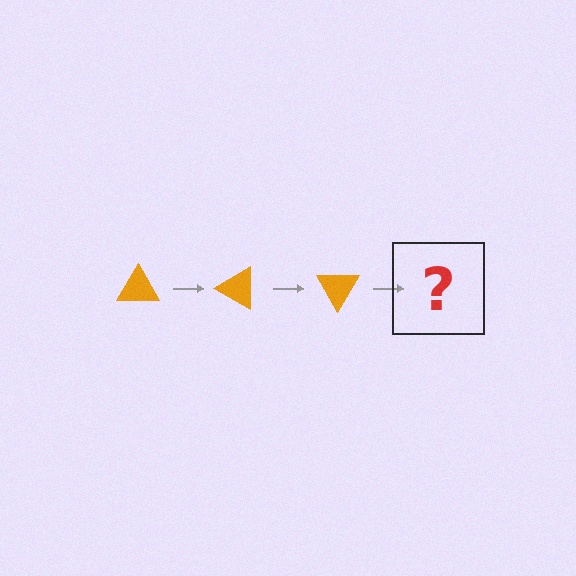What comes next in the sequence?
The next element should be an orange triangle rotated 90 degrees.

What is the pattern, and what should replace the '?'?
The pattern is that the triangle rotates 30 degrees each step. The '?' should be an orange triangle rotated 90 degrees.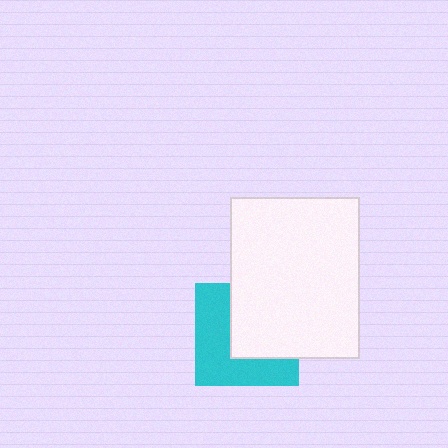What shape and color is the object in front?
The object in front is a white rectangle.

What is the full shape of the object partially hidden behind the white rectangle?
The partially hidden object is a cyan square.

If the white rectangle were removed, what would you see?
You would see the complete cyan square.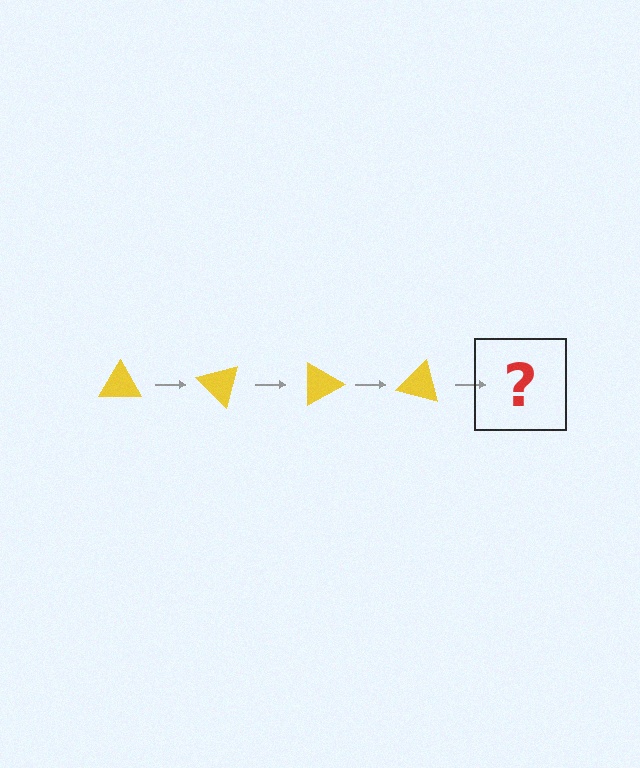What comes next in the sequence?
The next element should be a yellow triangle rotated 180 degrees.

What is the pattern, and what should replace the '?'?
The pattern is that the triangle rotates 45 degrees each step. The '?' should be a yellow triangle rotated 180 degrees.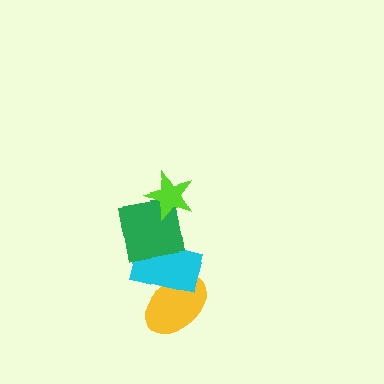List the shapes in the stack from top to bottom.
From top to bottom: the lime star, the green square, the cyan rectangle, the yellow ellipse.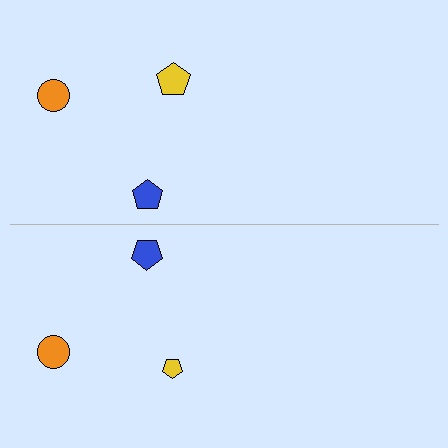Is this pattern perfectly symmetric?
No, the pattern is not perfectly symmetric. The yellow pentagon on the bottom side has a different size than its mirror counterpart.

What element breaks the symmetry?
The yellow pentagon on the bottom side has a different size than its mirror counterpart.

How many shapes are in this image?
There are 6 shapes in this image.